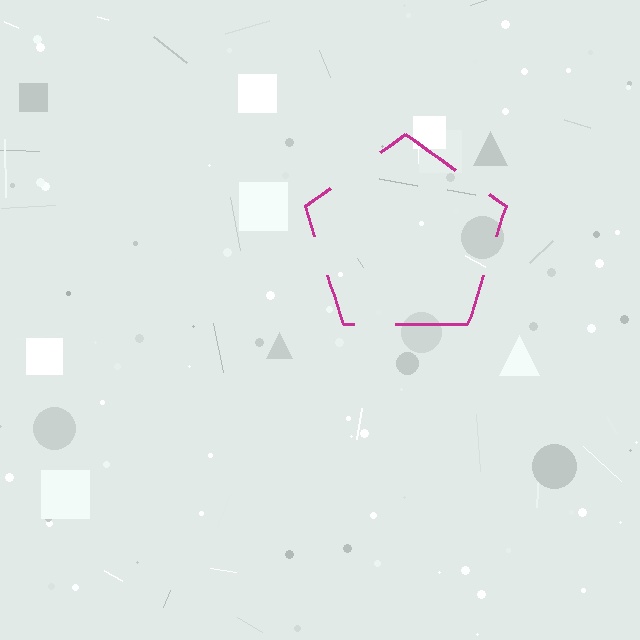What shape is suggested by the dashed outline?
The dashed outline suggests a pentagon.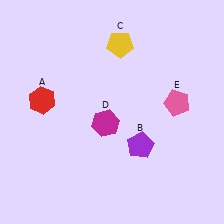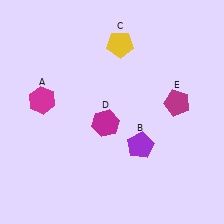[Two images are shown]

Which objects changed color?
A changed from red to magenta. E changed from pink to magenta.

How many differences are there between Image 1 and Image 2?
There are 2 differences between the two images.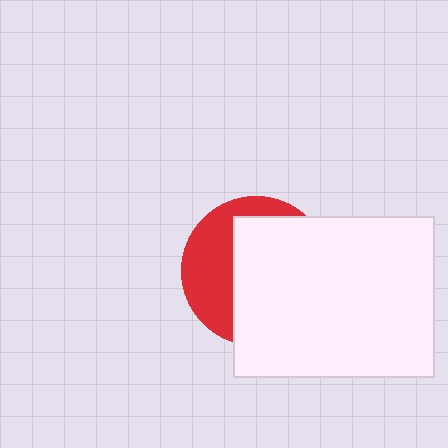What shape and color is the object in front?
The object in front is a white rectangle.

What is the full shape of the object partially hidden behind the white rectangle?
The partially hidden object is a red circle.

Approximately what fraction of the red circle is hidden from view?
Roughly 63% of the red circle is hidden behind the white rectangle.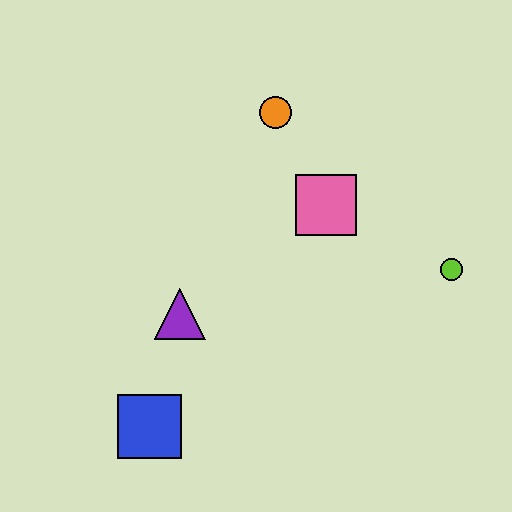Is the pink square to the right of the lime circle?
No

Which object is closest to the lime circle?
The pink square is closest to the lime circle.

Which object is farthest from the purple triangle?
The lime circle is farthest from the purple triangle.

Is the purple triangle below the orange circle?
Yes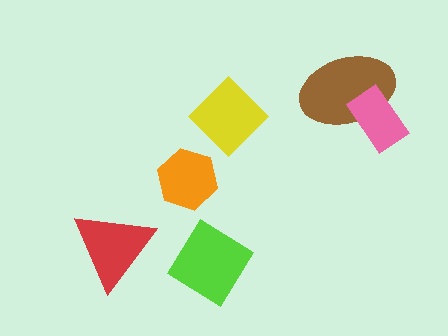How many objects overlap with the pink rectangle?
1 object overlaps with the pink rectangle.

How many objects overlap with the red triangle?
0 objects overlap with the red triangle.